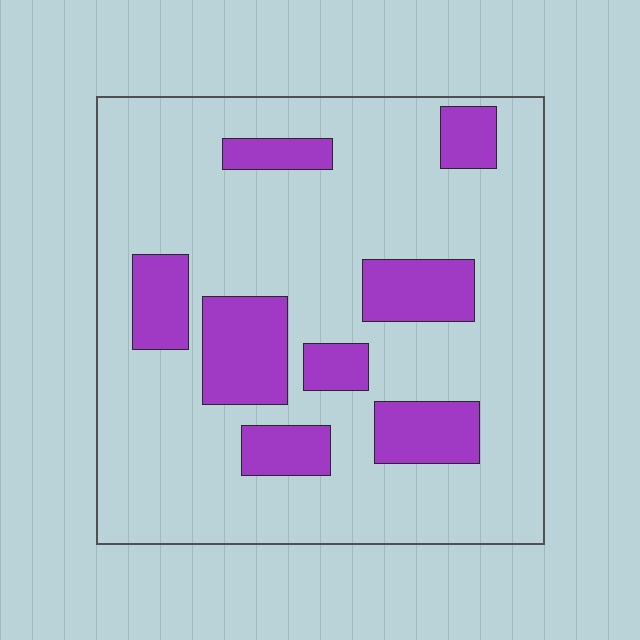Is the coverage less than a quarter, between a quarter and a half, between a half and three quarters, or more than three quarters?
Less than a quarter.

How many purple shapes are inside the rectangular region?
8.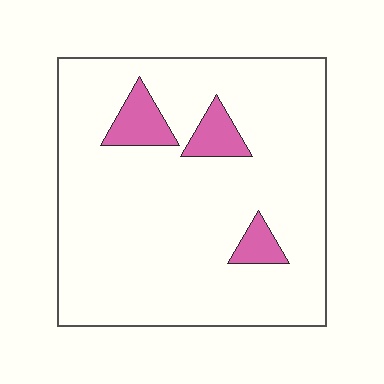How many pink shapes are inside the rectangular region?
3.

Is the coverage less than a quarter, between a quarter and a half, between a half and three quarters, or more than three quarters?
Less than a quarter.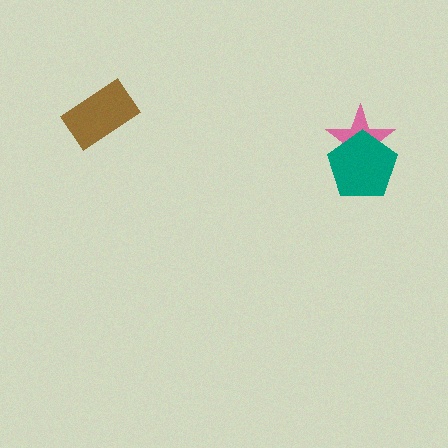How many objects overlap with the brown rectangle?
0 objects overlap with the brown rectangle.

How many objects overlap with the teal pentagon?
1 object overlaps with the teal pentagon.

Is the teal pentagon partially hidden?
No, no other shape covers it.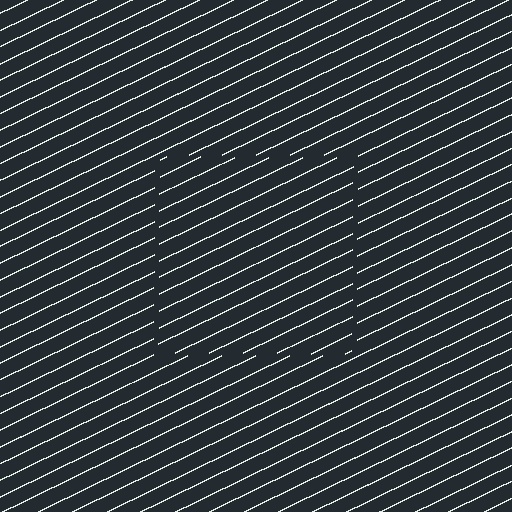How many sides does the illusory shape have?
4 sides — the line-ends trace a square.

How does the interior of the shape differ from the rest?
The interior of the shape contains the same grating, shifted by half a period — the contour is defined by the phase discontinuity where line-ends from the inner and outer gratings abut.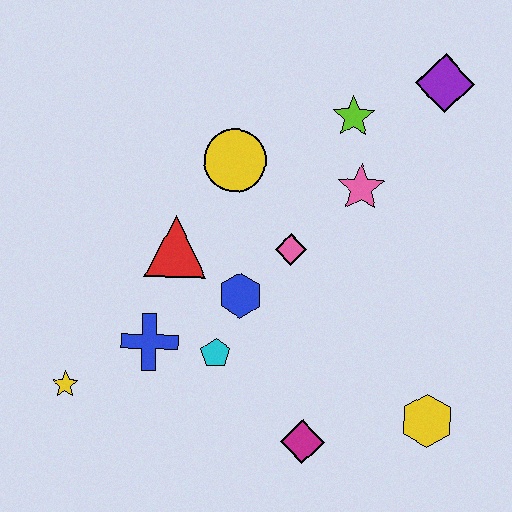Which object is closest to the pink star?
The lime star is closest to the pink star.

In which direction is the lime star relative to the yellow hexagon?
The lime star is above the yellow hexagon.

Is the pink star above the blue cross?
Yes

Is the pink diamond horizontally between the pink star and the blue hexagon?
Yes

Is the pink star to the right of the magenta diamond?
Yes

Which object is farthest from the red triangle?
The purple diamond is farthest from the red triangle.